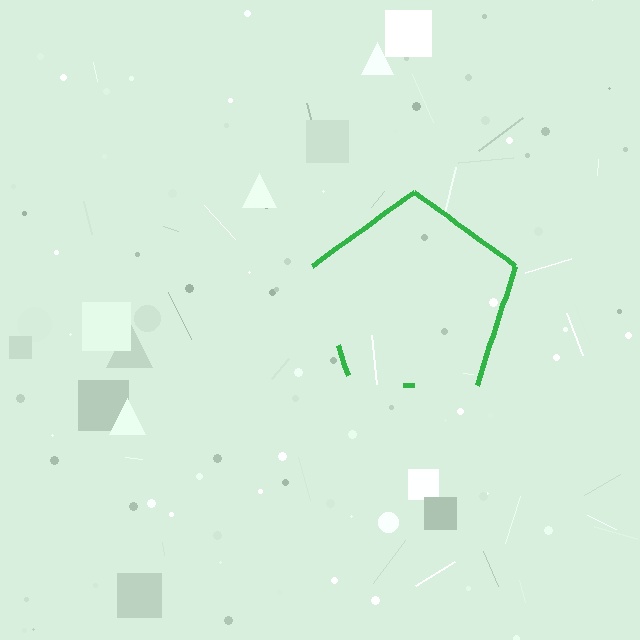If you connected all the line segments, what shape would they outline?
They would outline a pentagon.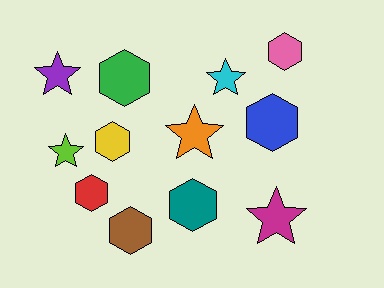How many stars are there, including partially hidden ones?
There are 5 stars.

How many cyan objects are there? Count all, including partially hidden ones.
There is 1 cyan object.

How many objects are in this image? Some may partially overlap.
There are 12 objects.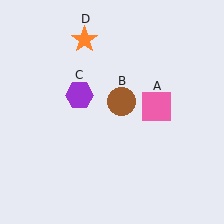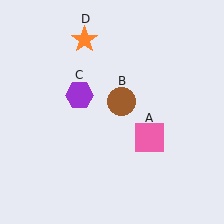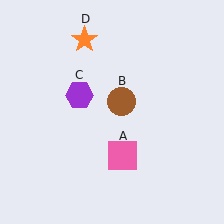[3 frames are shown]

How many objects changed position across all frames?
1 object changed position: pink square (object A).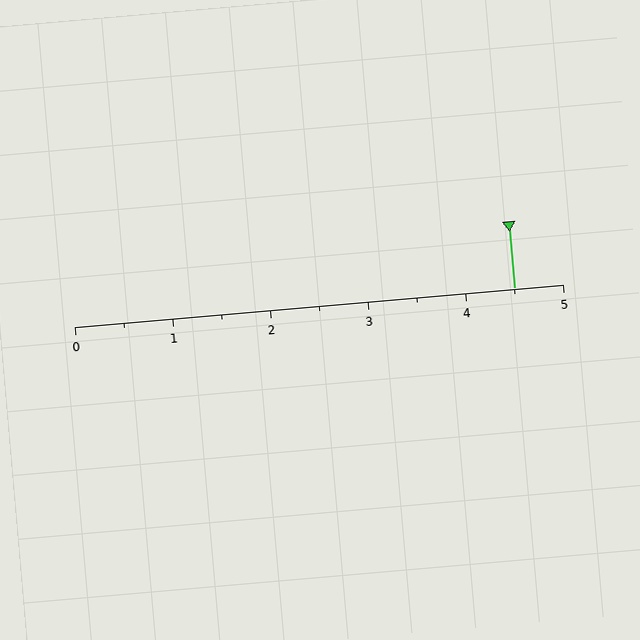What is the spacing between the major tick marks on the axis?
The major ticks are spaced 1 apart.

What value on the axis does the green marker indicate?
The marker indicates approximately 4.5.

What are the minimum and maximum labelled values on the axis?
The axis runs from 0 to 5.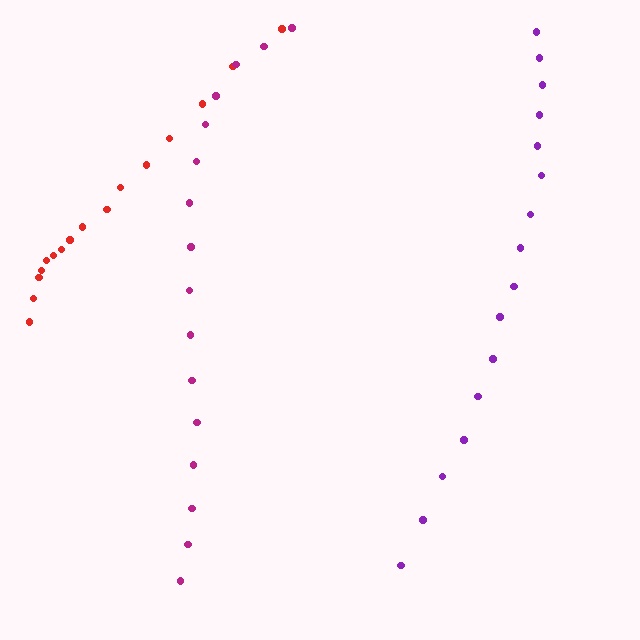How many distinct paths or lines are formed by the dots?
There are 3 distinct paths.